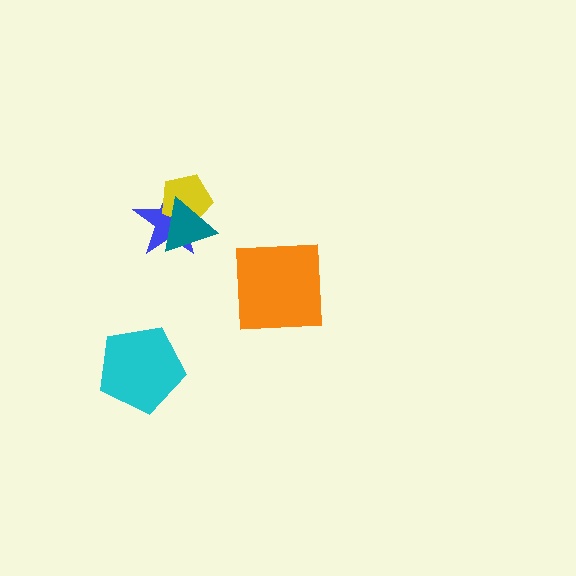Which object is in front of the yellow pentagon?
The teal triangle is in front of the yellow pentagon.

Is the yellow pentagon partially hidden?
Yes, it is partially covered by another shape.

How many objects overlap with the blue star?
2 objects overlap with the blue star.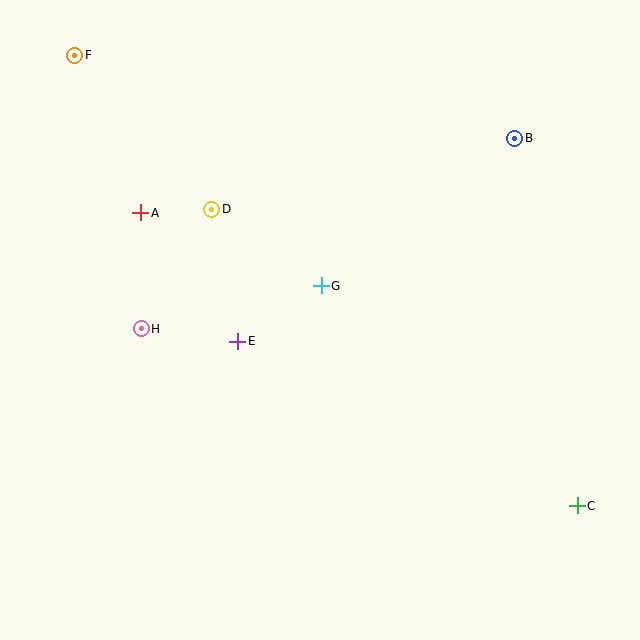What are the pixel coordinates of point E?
Point E is at (238, 341).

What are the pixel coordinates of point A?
Point A is at (141, 213).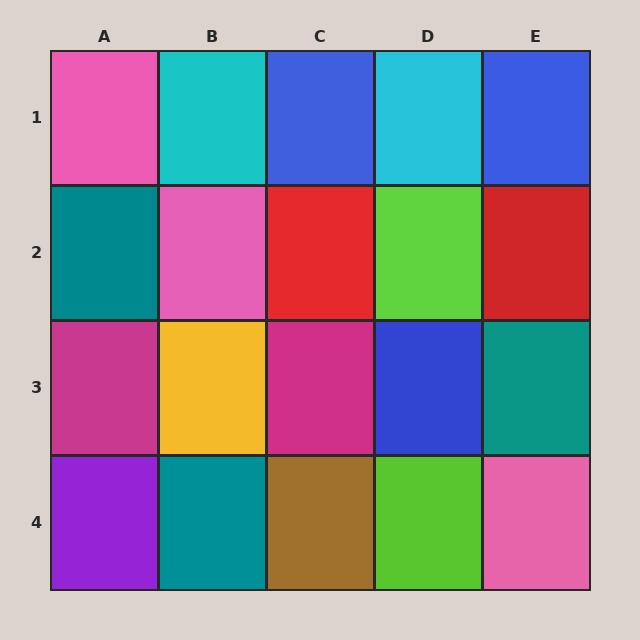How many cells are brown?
1 cell is brown.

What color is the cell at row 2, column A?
Teal.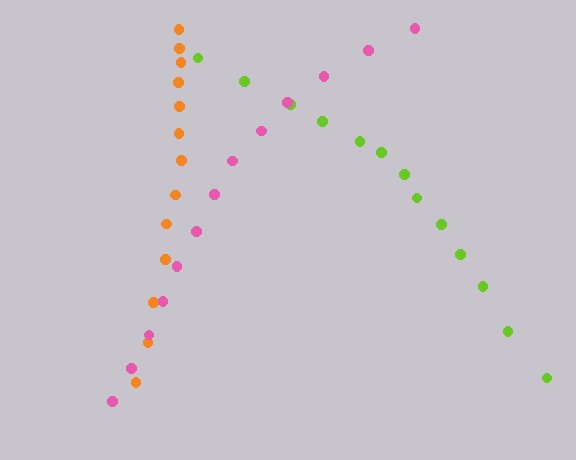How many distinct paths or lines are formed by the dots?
There are 3 distinct paths.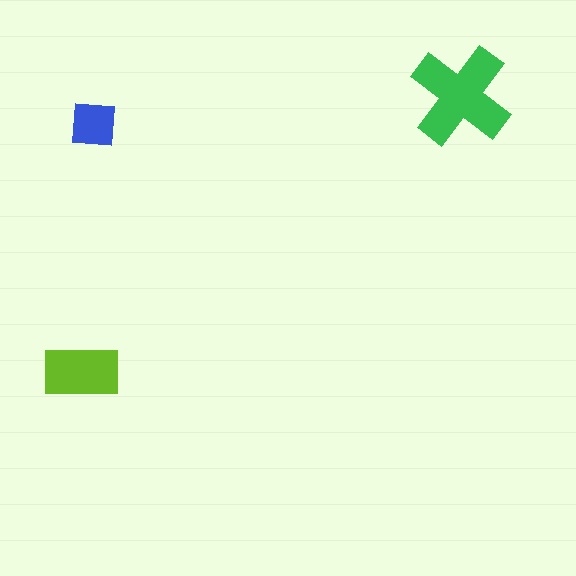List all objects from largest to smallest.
The green cross, the lime rectangle, the blue square.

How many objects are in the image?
There are 3 objects in the image.